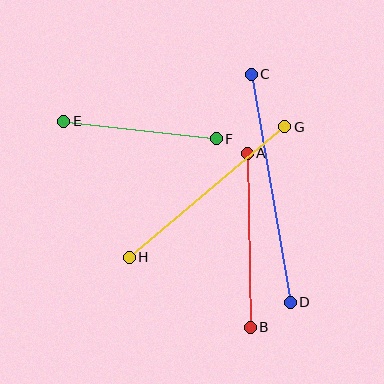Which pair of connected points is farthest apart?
Points C and D are farthest apart.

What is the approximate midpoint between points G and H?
The midpoint is at approximately (207, 192) pixels.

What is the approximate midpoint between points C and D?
The midpoint is at approximately (271, 188) pixels.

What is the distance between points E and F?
The distance is approximately 154 pixels.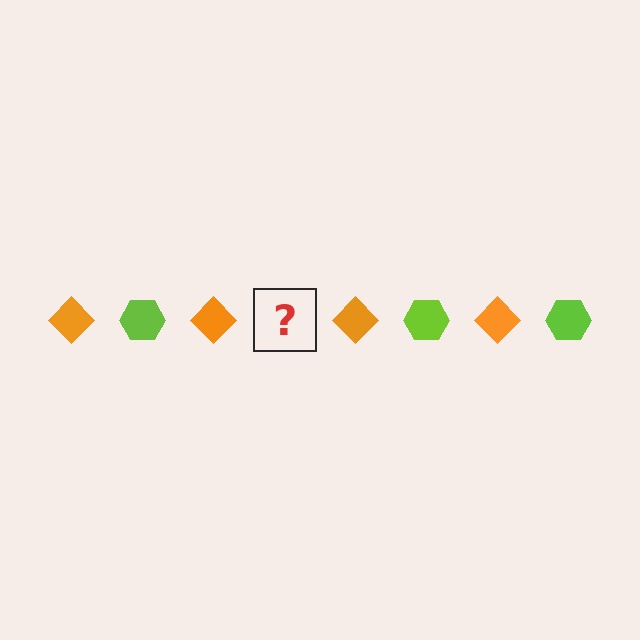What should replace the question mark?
The question mark should be replaced with a lime hexagon.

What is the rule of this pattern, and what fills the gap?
The rule is that the pattern alternates between orange diamond and lime hexagon. The gap should be filled with a lime hexagon.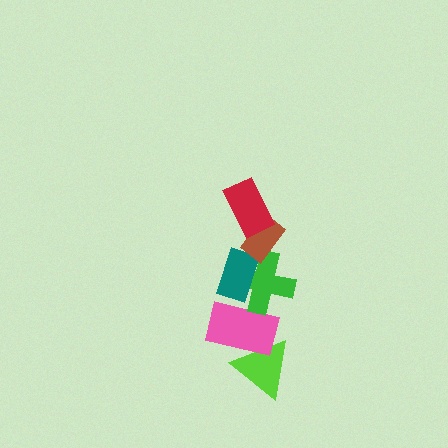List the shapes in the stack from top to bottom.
From top to bottom: the red rectangle, the brown rectangle, the teal rectangle, the green cross, the pink rectangle, the lime triangle.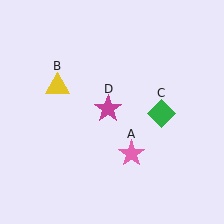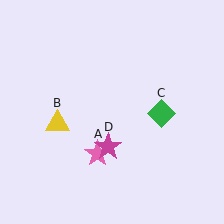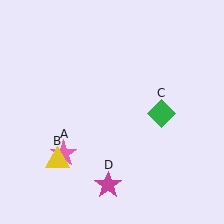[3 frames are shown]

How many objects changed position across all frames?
3 objects changed position: pink star (object A), yellow triangle (object B), magenta star (object D).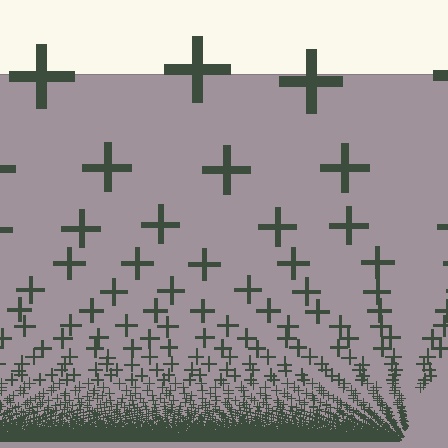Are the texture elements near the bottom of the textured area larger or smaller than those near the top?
Smaller. The gradient is inverted — elements near the bottom are smaller and denser.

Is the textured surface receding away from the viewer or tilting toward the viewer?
The surface appears to tilt toward the viewer. Texture elements get larger and sparser toward the top.